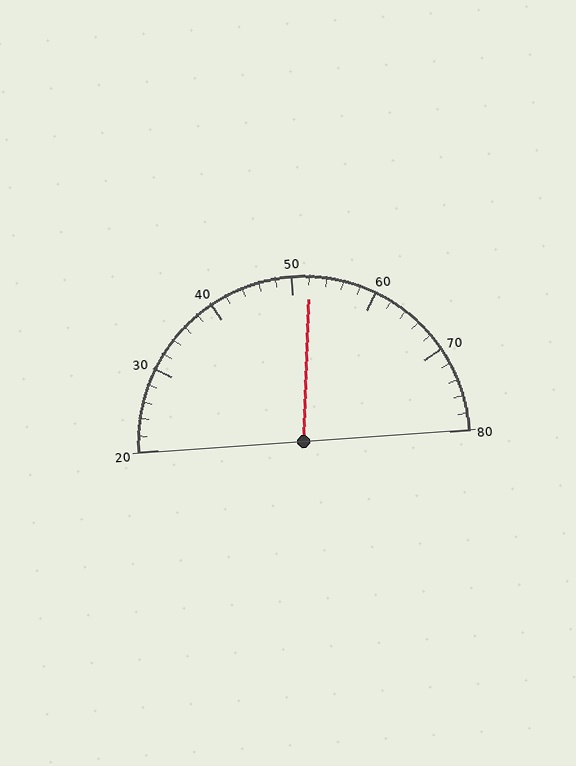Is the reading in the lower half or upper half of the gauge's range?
The reading is in the upper half of the range (20 to 80).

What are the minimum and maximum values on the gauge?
The gauge ranges from 20 to 80.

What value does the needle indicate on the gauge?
The needle indicates approximately 52.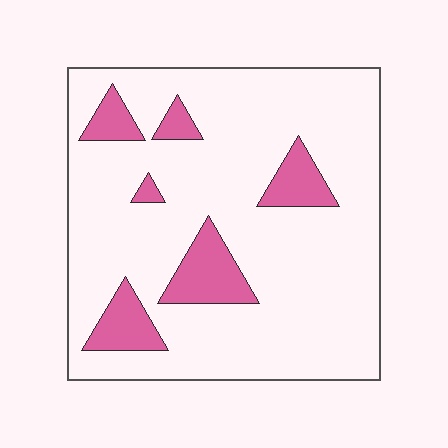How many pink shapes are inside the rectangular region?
6.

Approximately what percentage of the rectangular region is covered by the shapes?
Approximately 15%.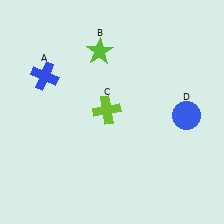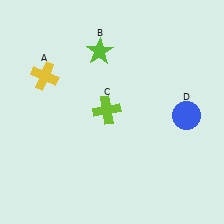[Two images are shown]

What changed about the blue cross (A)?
In Image 1, A is blue. In Image 2, it changed to yellow.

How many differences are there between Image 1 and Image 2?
There is 1 difference between the two images.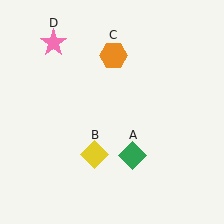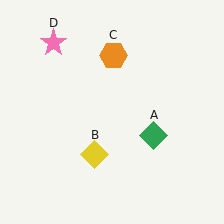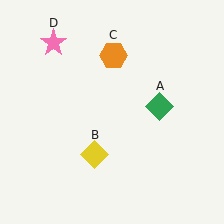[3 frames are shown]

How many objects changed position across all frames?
1 object changed position: green diamond (object A).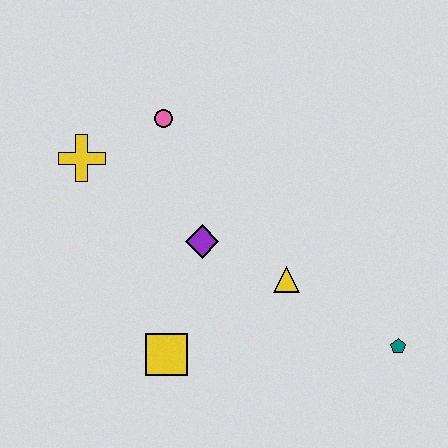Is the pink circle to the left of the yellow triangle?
Yes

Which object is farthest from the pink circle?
The teal pentagon is farthest from the pink circle.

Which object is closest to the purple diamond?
The yellow triangle is closest to the purple diamond.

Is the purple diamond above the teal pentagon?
Yes